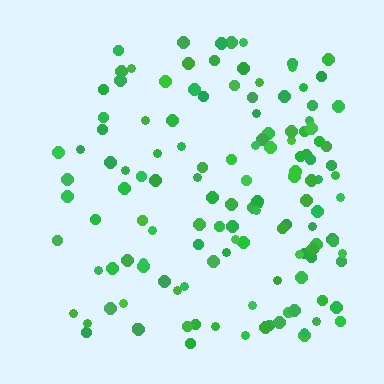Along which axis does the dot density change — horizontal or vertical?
Horizontal.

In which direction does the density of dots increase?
From left to right, with the right side densest.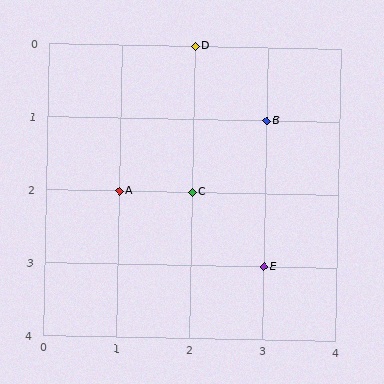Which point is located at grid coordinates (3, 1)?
Point B is at (3, 1).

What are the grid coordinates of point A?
Point A is at grid coordinates (1, 2).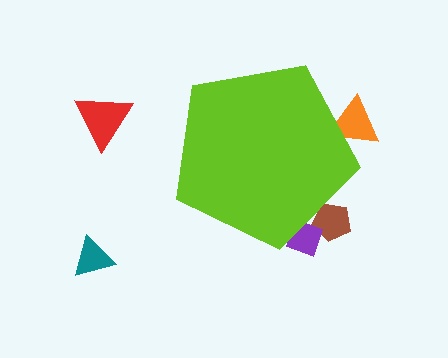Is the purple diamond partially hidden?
Yes, the purple diamond is partially hidden behind the lime pentagon.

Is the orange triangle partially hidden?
Yes, the orange triangle is partially hidden behind the lime pentagon.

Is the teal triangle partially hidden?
No, the teal triangle is fully visible.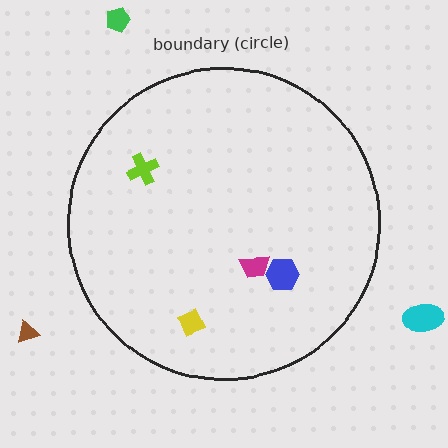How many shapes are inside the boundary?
4 inside, 3 outside.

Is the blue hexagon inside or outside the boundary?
Inside.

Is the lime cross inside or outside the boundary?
Inside.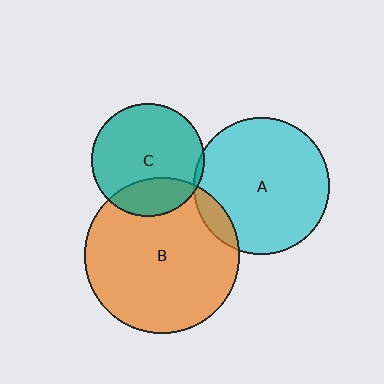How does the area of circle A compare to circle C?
Approximately 1.5 times.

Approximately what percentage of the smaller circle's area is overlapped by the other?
Approximately 25%.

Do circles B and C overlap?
Yes.